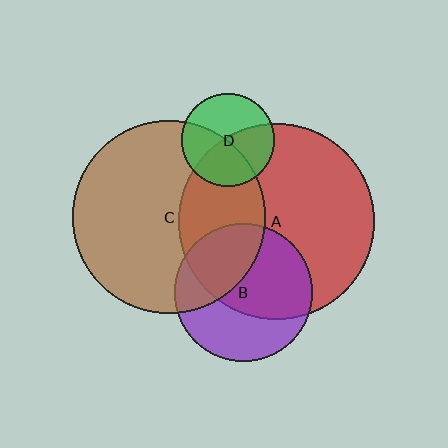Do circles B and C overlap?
Yes.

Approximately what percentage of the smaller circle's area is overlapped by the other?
Approximately 35%.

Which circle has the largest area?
Circle A (red).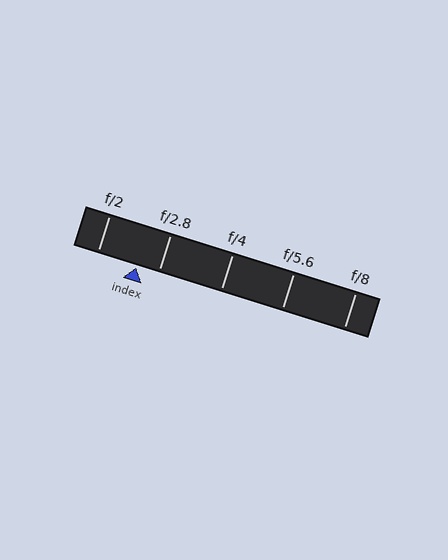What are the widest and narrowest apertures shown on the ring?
The widest aperture shown is f/2 and the narrowest is f/8.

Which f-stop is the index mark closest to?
The index mark is closest to f/2.8.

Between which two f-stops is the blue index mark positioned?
The index mark is between f/2 and f/2.8.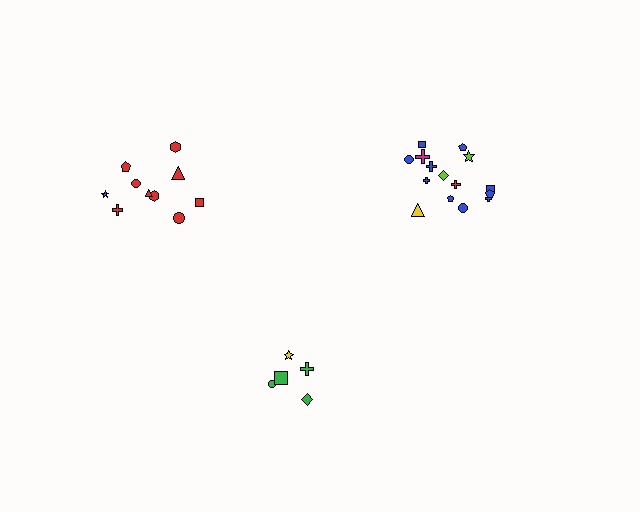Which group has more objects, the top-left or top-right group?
The top-right group.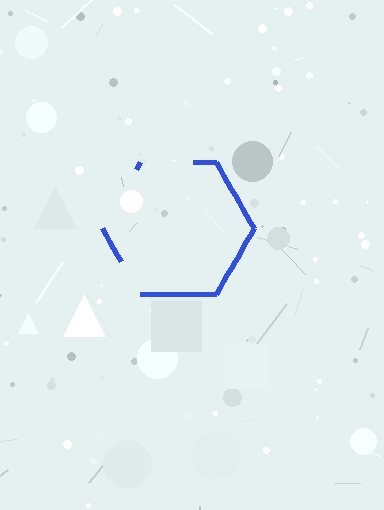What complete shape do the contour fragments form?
The contour fragments form a hexagon.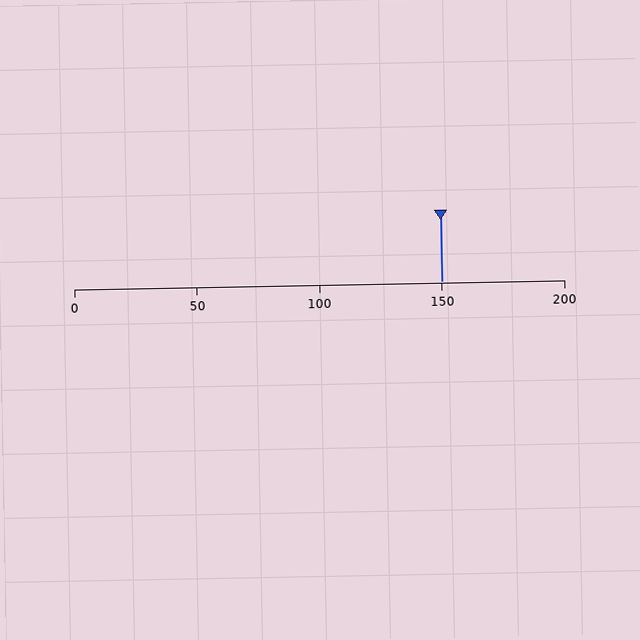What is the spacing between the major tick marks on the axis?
The major ticks are spaced 50 apart.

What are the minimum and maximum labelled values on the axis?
The axis runs from 0 to 200.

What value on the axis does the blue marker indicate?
The marker indicates approximately 150.